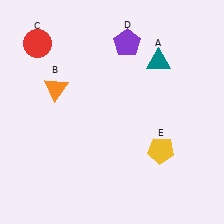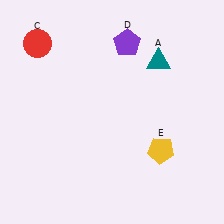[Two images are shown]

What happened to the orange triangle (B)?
The orange triangle (B) was removed in Image 2. It was in the top-left area of Image 1.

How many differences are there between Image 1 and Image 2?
There is 1 difference between the two images.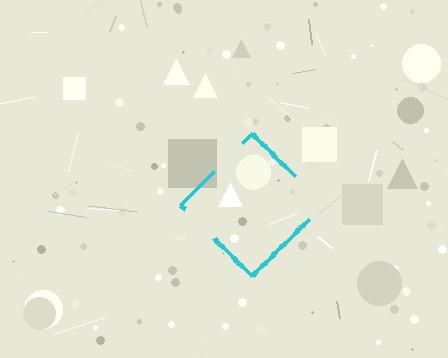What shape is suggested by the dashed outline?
The dashed outline suggests a diamond.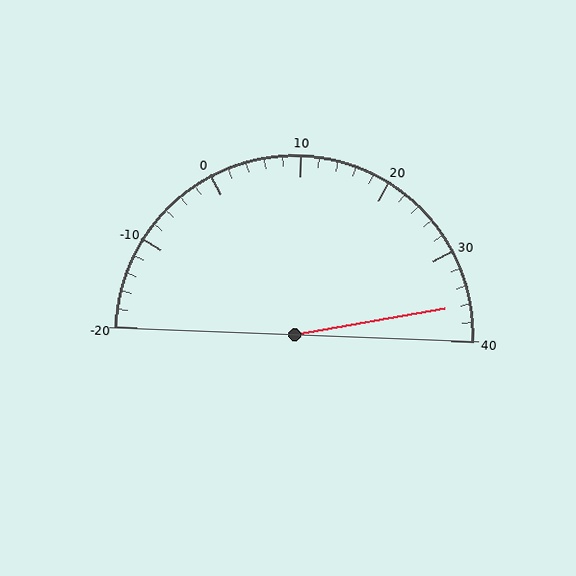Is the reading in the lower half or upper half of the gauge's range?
The reading is in the upper half of the range (-20 to 40).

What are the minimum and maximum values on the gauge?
The gauge ranges from -20 to 40.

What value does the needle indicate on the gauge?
The needle indicates approximately 36.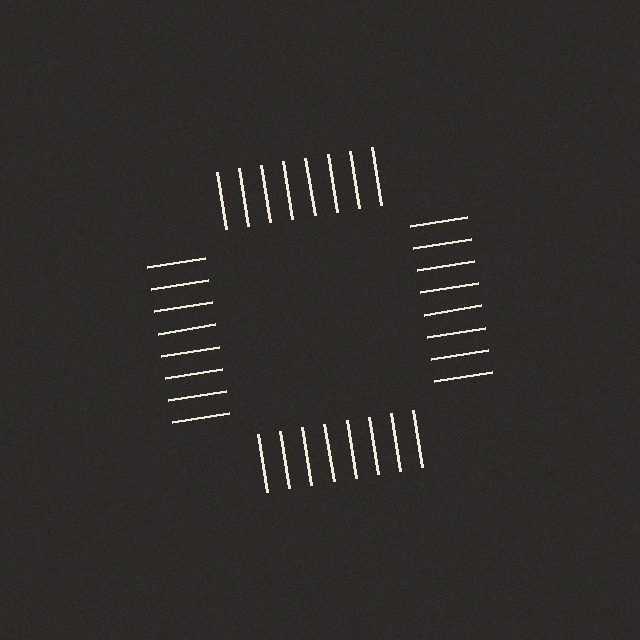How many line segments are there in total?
32 — 8 along each of the 4 edges.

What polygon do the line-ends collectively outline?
An illusory square — the line segments terminate on its edges but no continuous stroke is drawn.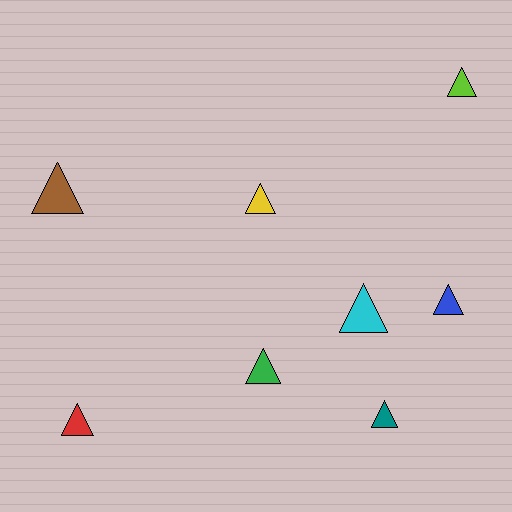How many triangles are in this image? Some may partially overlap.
There are 8 triangles.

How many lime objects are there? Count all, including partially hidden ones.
There is 1 lime object.